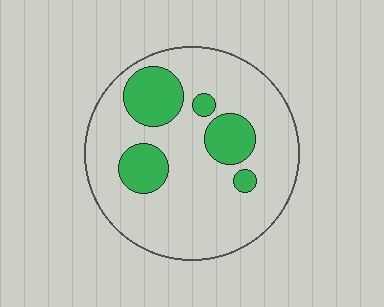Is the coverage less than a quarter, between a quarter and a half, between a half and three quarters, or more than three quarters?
Less than a quarter.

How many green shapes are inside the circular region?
5.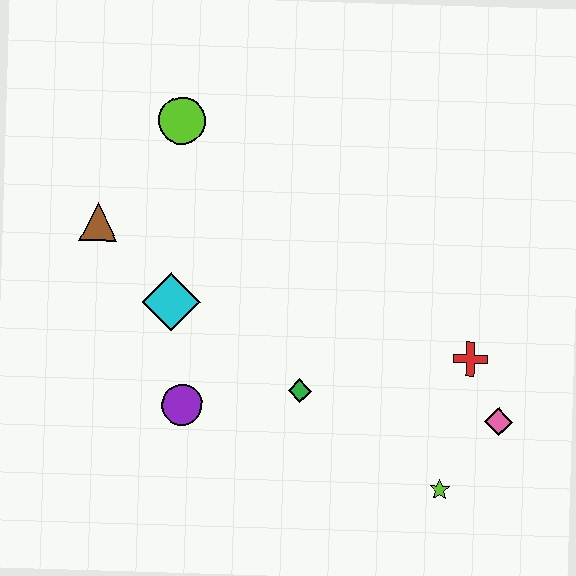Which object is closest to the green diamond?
The purple circle is closest to the green diamond.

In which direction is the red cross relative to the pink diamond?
The red cross is above the pink diamond.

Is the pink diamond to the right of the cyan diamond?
Yes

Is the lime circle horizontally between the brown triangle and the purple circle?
Yes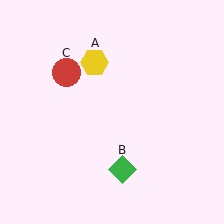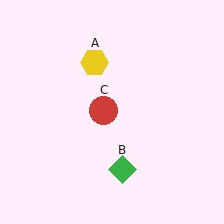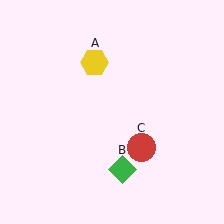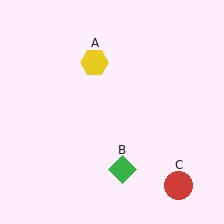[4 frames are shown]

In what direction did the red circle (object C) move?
The red circle (object C) moved down and to the right.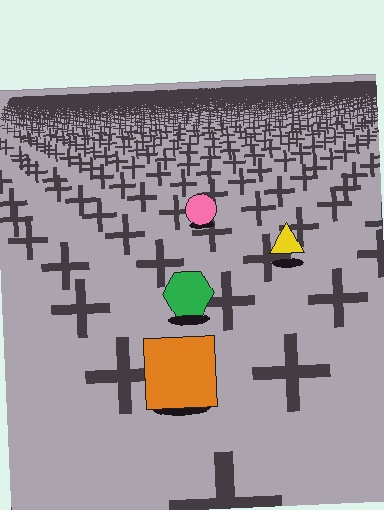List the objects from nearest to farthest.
From nearest to farthest: the orange square, the green hexagon, the yellow triangle, the pink circle.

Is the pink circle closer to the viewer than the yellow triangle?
No. The yellow triangle is closer — you can tell from the texture gradient: the ground texture is coarser near it.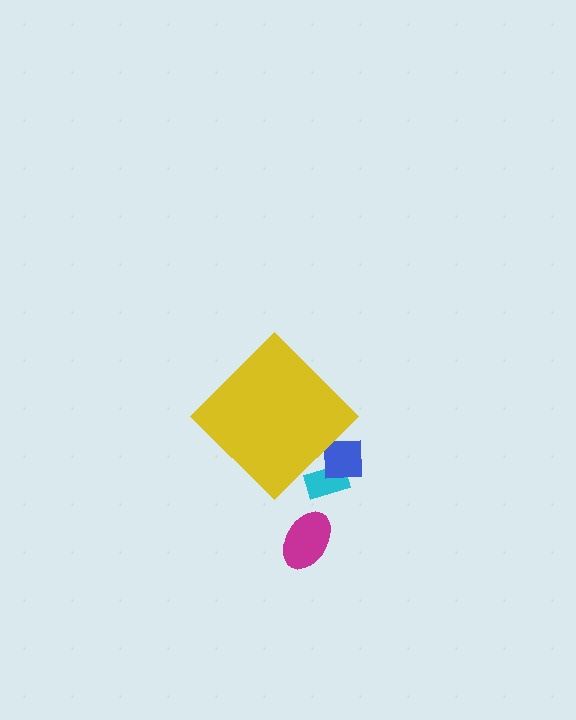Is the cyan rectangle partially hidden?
Yes, the cyan rectangle is partially hidden behind the yellow diamond.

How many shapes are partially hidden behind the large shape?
2 shapes are partially hidden.